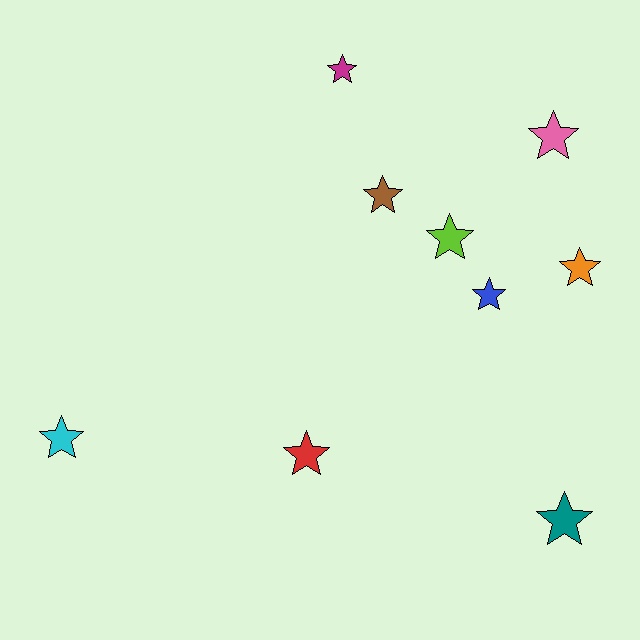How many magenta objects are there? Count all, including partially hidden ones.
There is 1 magenta object.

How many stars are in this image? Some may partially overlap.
There are 9 stars.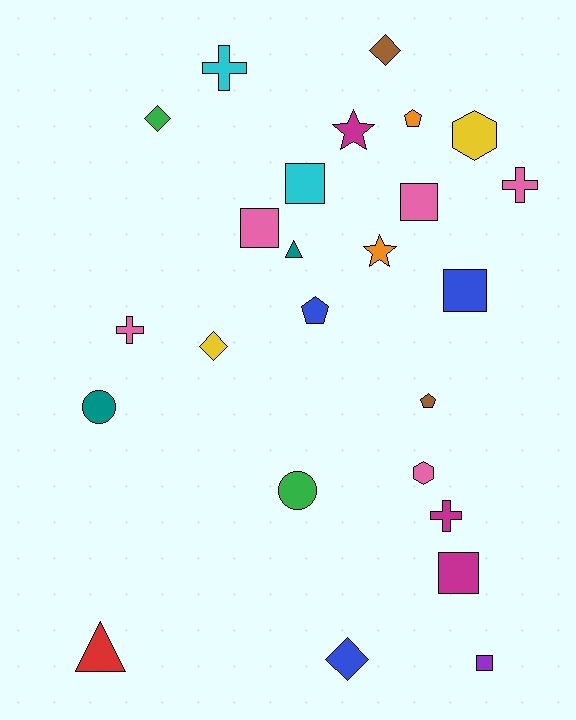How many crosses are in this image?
There are 4 crosses.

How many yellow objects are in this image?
There are 2 yellow objects.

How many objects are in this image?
There are 25 objects.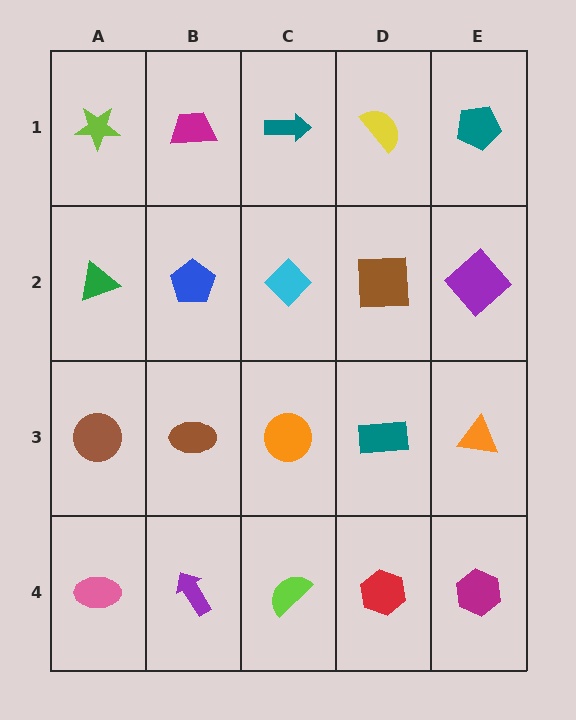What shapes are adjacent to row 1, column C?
A cyan diamond (row 2, column C), a magenta trapezoid (row 1, column B), a yellow semicircle (row 1, column D).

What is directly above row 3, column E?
A purple diamond.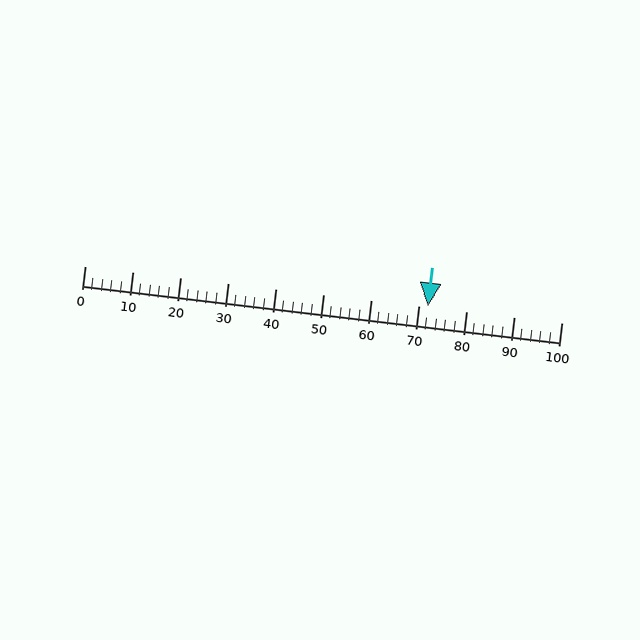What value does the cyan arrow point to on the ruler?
The cyan arrow points to approximately 72.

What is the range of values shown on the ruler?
The ruler shows values from 0 to 100.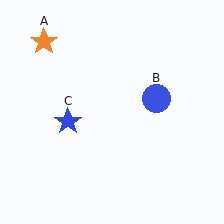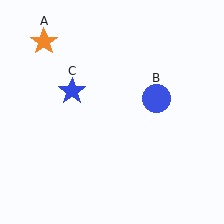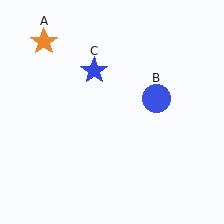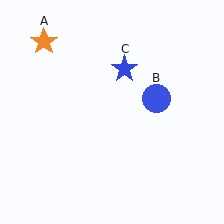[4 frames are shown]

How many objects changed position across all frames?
1 object changed position: blue star (object C).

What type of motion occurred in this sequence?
The blue star (object C) rotated clockwise around the center of the scene.